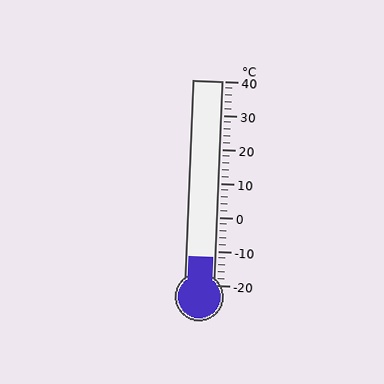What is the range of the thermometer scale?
The thermometer scale ranges from -20°C to 40°C.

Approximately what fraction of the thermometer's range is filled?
The thermometer is filled to approximately 15% of its range.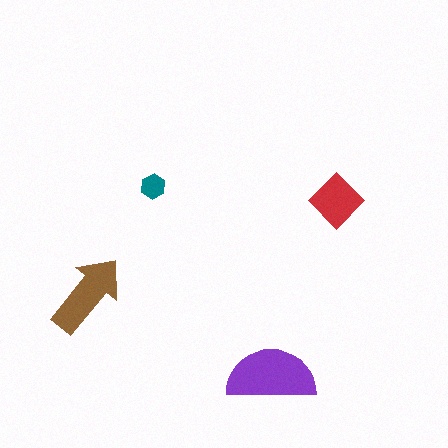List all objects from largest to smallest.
The purple semicircle, the brown arrow, the red diamond, the teal hexagon.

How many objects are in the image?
There are 4 objects in the image.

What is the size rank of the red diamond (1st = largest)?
3rd.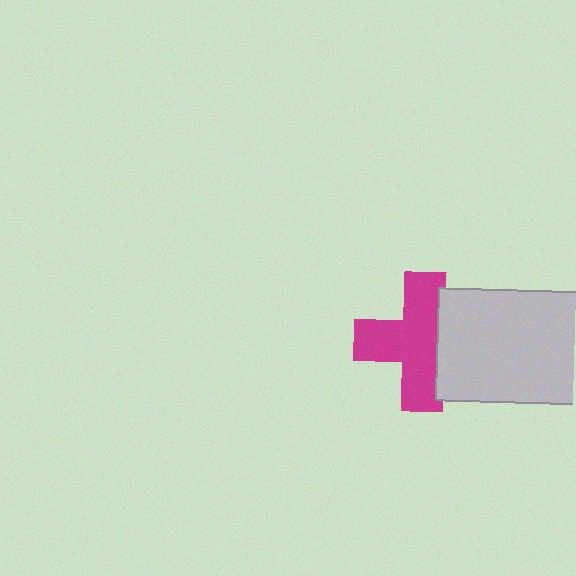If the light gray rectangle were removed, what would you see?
You would see the complete magenta cross.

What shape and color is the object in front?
The object in front is a light gray rectangle.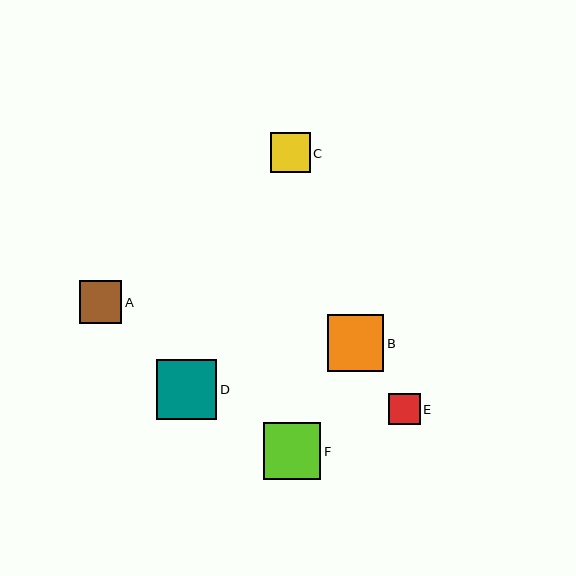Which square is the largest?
Square D is the largest with a size of approximately 60 pixels.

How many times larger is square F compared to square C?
Square F is approximately 1.4 times the size of square C.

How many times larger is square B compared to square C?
Square B is approximately 1.4 times the size of square C.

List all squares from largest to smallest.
From largest to smallest: D, F, B, A, C, E.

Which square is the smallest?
Square E is the smallest with a size of approximately 32 pixels.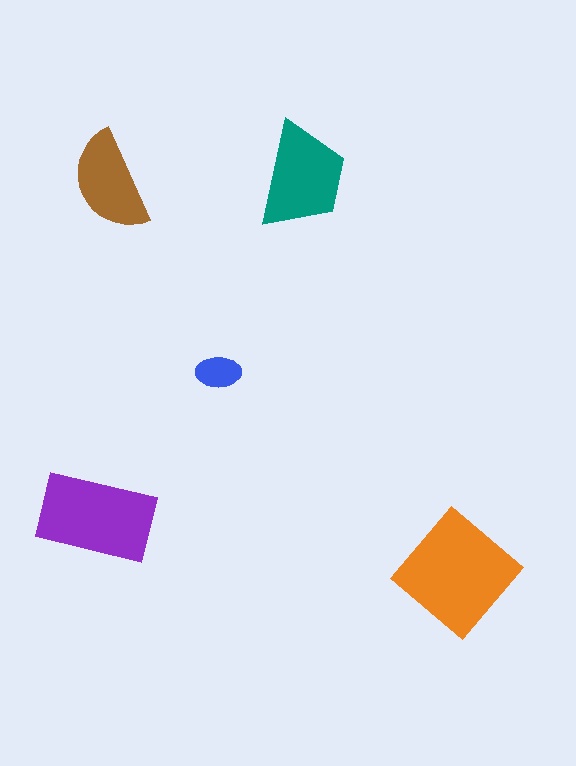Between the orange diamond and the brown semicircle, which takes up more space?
The orange diamond.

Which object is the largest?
The orange diamond.